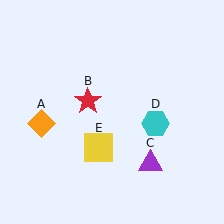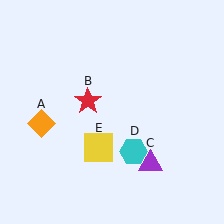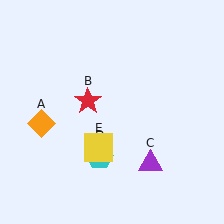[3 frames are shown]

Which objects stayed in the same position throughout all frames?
Orange diamond (object A) and red star (object B) and purple triangle (object C) and yellow square (object E) remained stationary.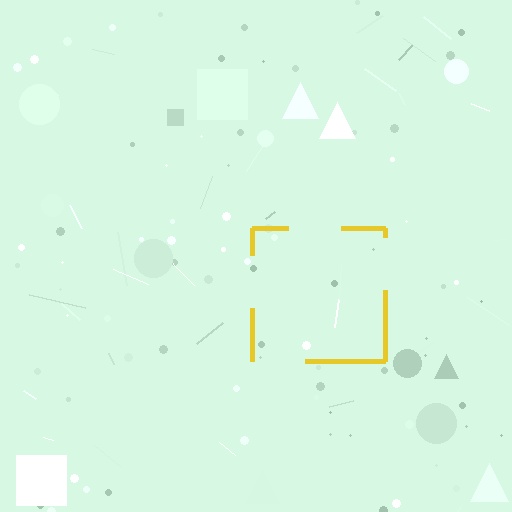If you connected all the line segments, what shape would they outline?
They would outline a square.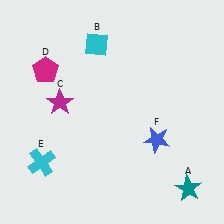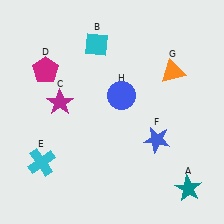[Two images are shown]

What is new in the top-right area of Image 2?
A blue circle (H) was added in the top-right area of Image 2.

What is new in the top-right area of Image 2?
An orange triangle (G) was added in the top-right area of Image 2.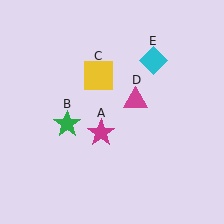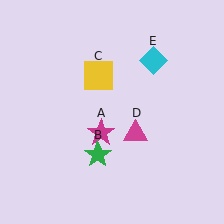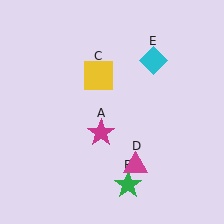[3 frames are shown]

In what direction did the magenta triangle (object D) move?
The magenta triangle (object D) moved down.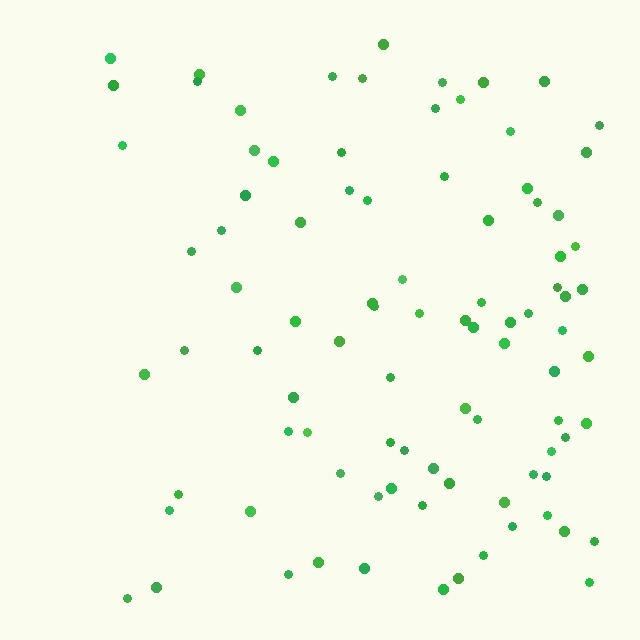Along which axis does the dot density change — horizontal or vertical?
Horizontal.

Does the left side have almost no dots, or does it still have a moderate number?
Still a moderate number, just noticeably fewer than the right.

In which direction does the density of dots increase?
From left to right, with the right side densest.